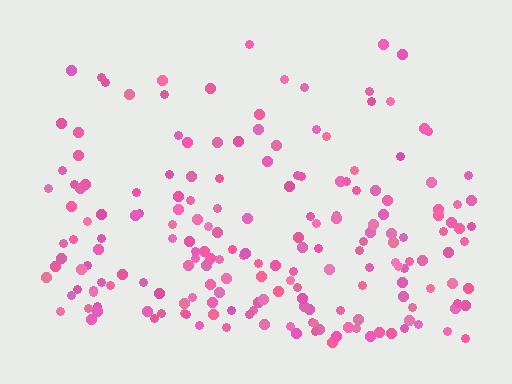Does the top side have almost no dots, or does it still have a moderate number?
Still a moderate number, just noticeably fewer than the bottom.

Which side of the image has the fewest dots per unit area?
The top.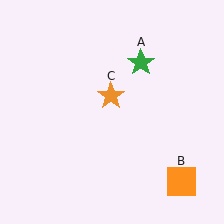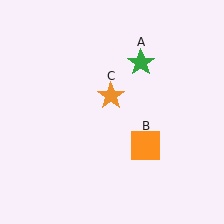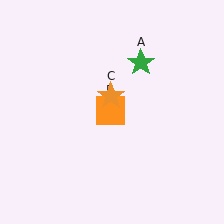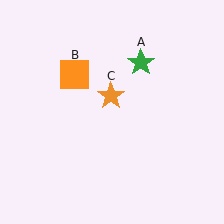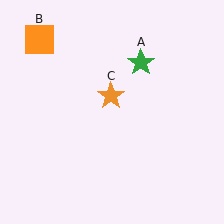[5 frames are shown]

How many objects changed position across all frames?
1 object changed position: orange square (object B).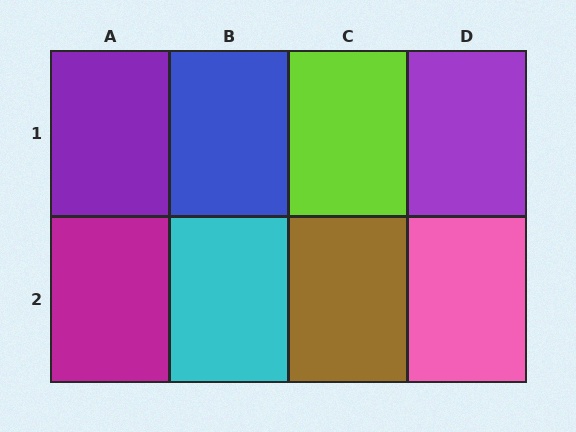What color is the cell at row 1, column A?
Purple.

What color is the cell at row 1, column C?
Lime.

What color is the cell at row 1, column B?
Blue.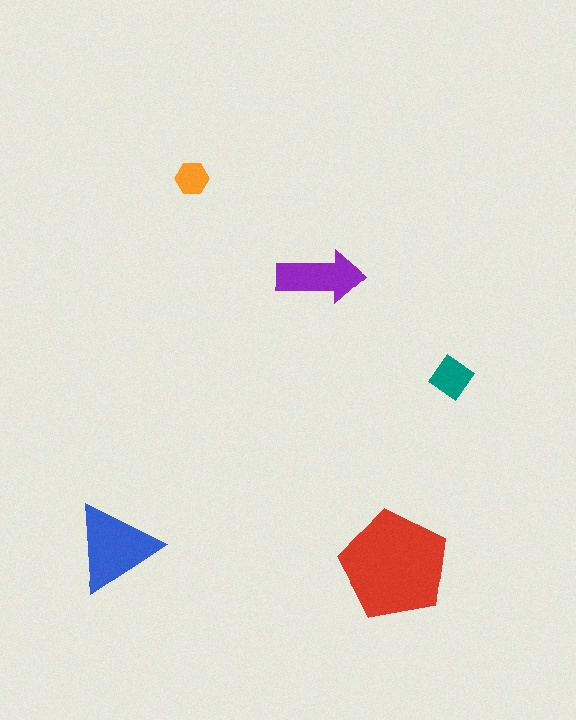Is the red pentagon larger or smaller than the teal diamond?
Larger.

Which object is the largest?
The red pentagon.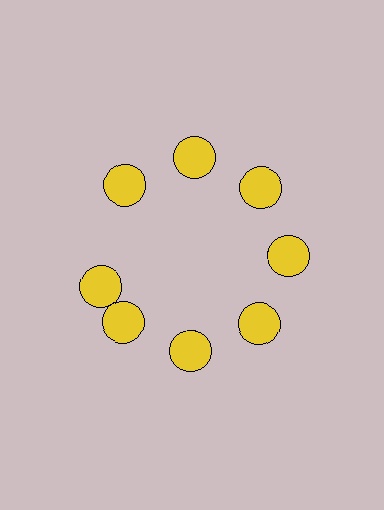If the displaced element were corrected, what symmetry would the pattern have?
It would have 8-fold rotational symmetry — the pattern would map onto itself every 45 degrees.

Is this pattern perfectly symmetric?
No. The 8 yellow circles are arranged in a ring, but one element near the 9 o'clock position is rotated out of alignment along the ring, breaking the 8-fold rotational symmetry.